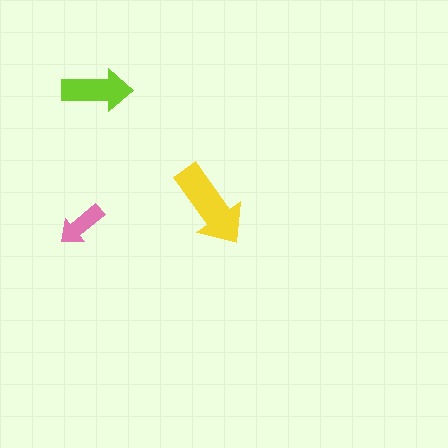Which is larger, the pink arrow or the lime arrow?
The lime one.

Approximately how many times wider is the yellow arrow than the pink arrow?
About 2 times wider.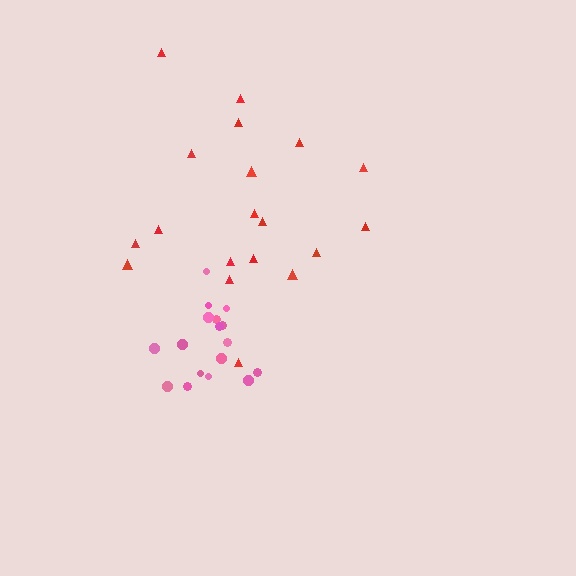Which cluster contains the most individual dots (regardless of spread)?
Red (19).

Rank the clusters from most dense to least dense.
pink, red.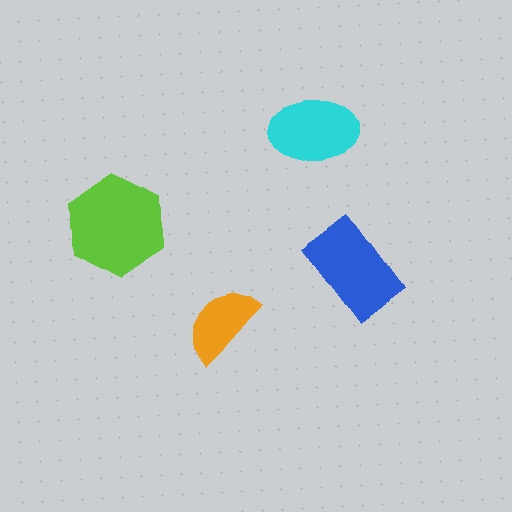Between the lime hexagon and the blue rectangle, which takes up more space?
The lime hexagon.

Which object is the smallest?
The orange semicircle.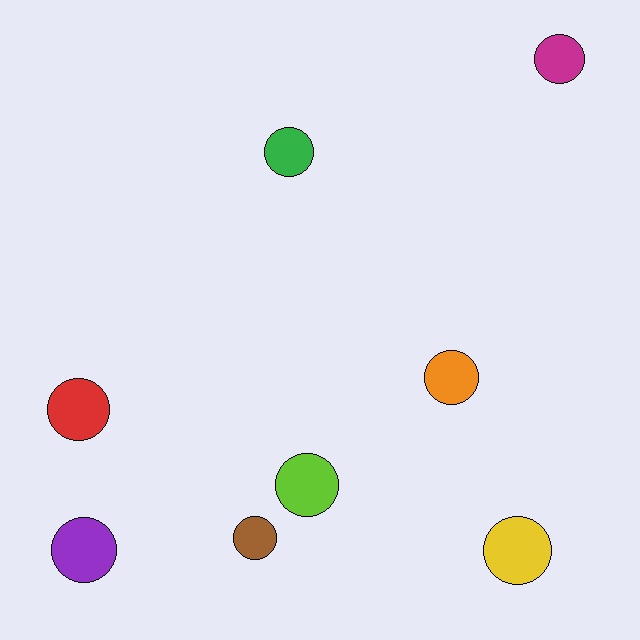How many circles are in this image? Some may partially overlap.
There are 8 circles.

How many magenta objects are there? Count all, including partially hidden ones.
There is 1 magenta object.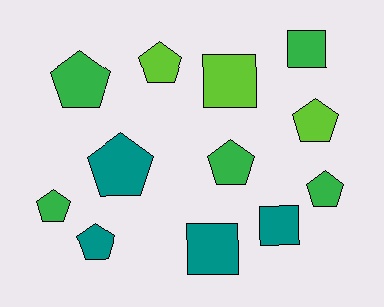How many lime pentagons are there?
There are 2 lime pentagons.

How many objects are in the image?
There are 12 objects.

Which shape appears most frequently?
Pentagon, with 8 objects.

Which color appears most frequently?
Green, with 5 objects.